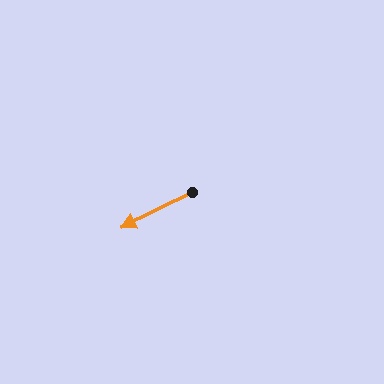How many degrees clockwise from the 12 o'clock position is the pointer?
Approximately 244 degrees.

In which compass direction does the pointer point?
Southwest.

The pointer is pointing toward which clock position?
Roughly 8 o'clock.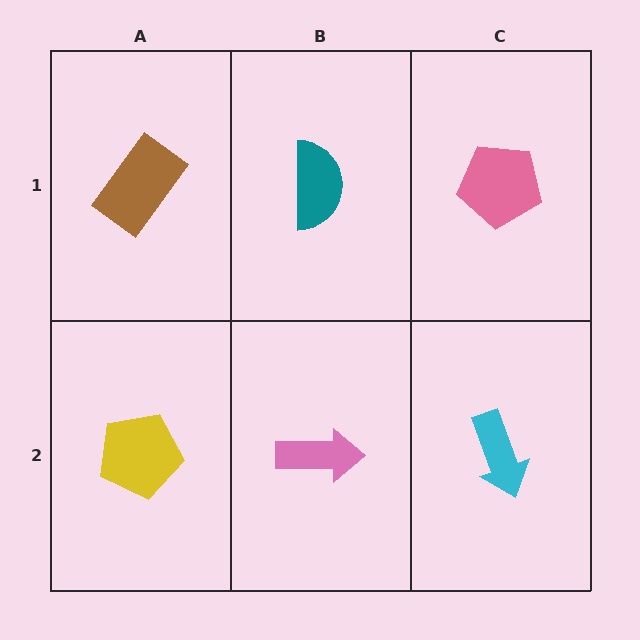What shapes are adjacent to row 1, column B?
A pink arrow (row 2, column B), a brown rectangle (row 1, column A), a pink pentagon (row 1, column C).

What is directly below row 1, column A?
A yellow pentagon.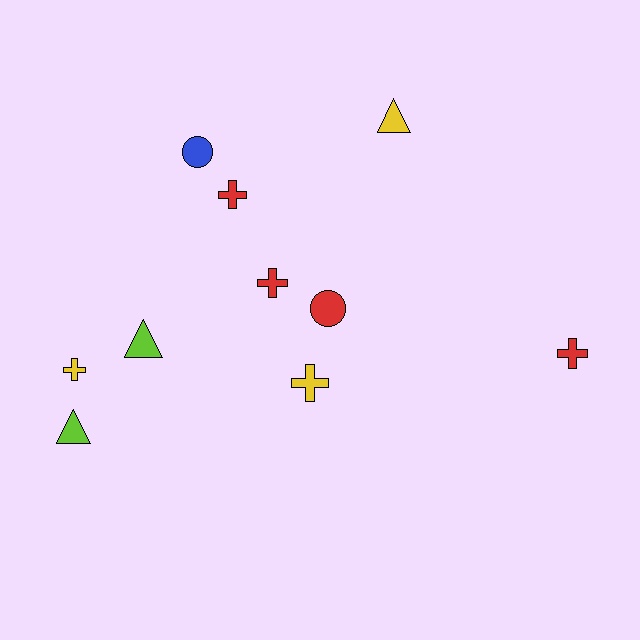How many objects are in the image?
There are 10 objects.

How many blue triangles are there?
There are no blue triangles.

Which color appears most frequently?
Red, with 4 objects.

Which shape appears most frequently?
Cross, with 5 objects.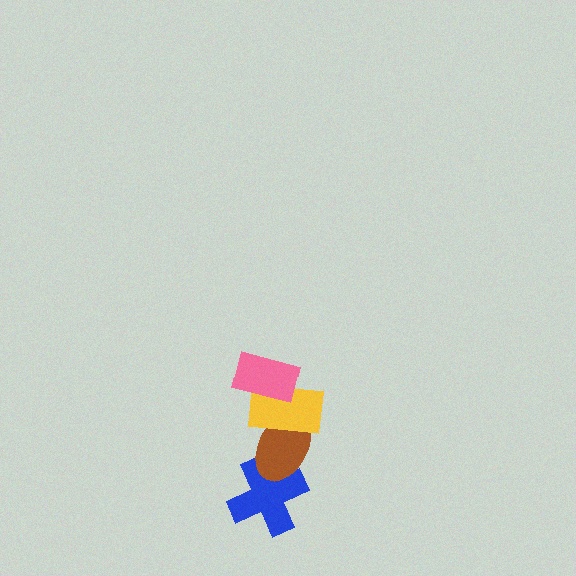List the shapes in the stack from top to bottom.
From top to bottom: the pink rectangle, the yellow rectangle, the brown ellipse, the blue cross.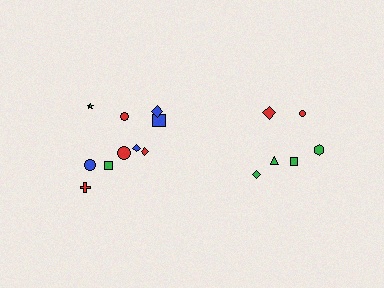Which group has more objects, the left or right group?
The left group.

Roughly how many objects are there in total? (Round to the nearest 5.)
Roughly 15 objects in total.